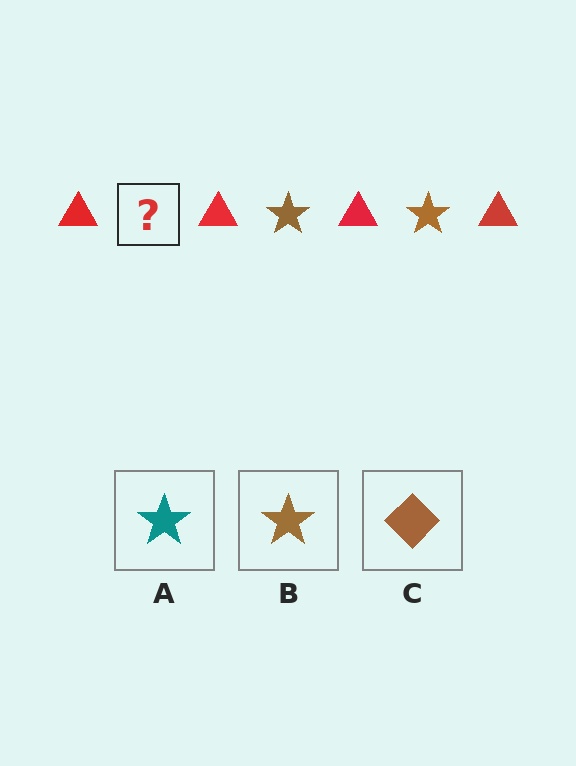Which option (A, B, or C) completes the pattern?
B.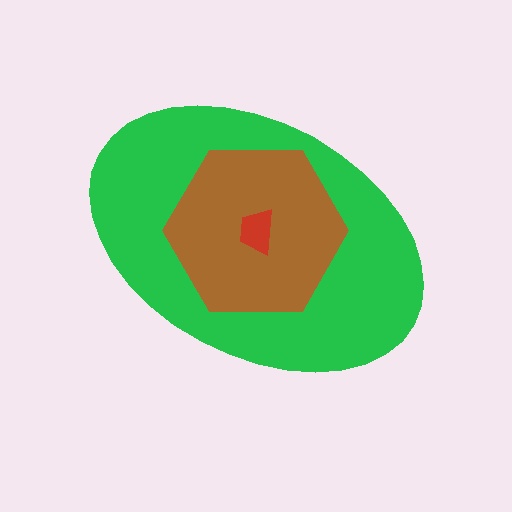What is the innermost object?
The red trapezoid.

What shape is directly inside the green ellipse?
The brown hexagon.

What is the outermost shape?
The green ellipse.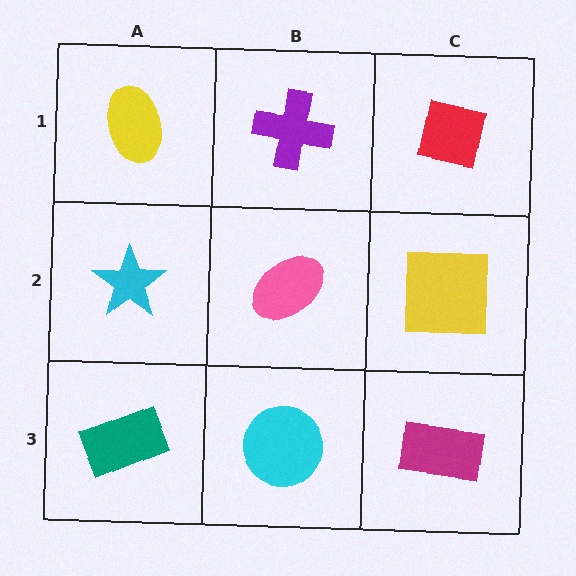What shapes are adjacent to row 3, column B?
A pink ellipse (row 2, column B), a teal rectangle (row 3, column A), a magenta rectangle (row 3, column C).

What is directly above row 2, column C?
A red square.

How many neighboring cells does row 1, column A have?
2.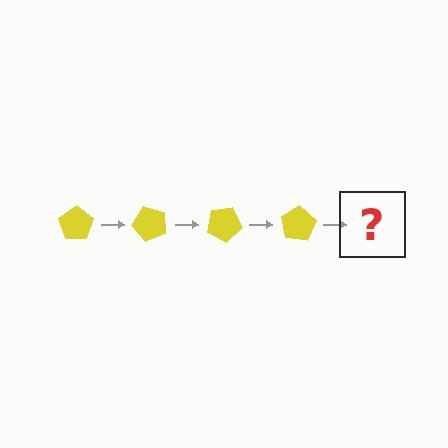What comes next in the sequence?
The next element should be a yellow pentagon rotated 200 degrees.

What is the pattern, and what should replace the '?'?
The pattern is that the pentagon rotates 50 degrees each step. The '?' should be a yellow pentagon rotated 200 degrees.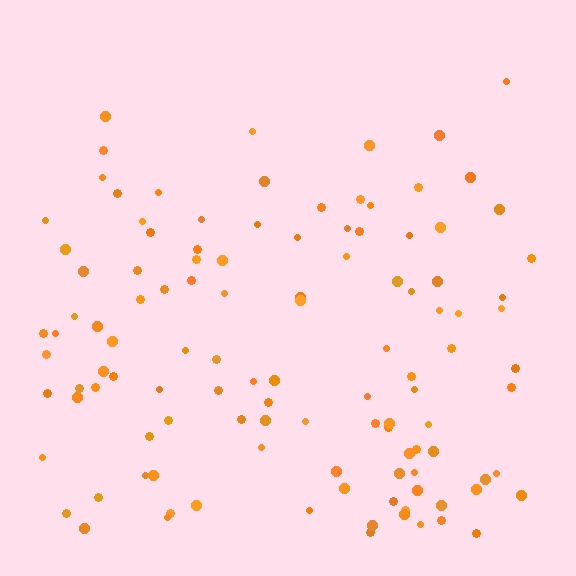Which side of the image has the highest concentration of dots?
The bottom.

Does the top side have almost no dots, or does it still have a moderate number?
Still a moderate number, just noticeably fewer than the bottom.